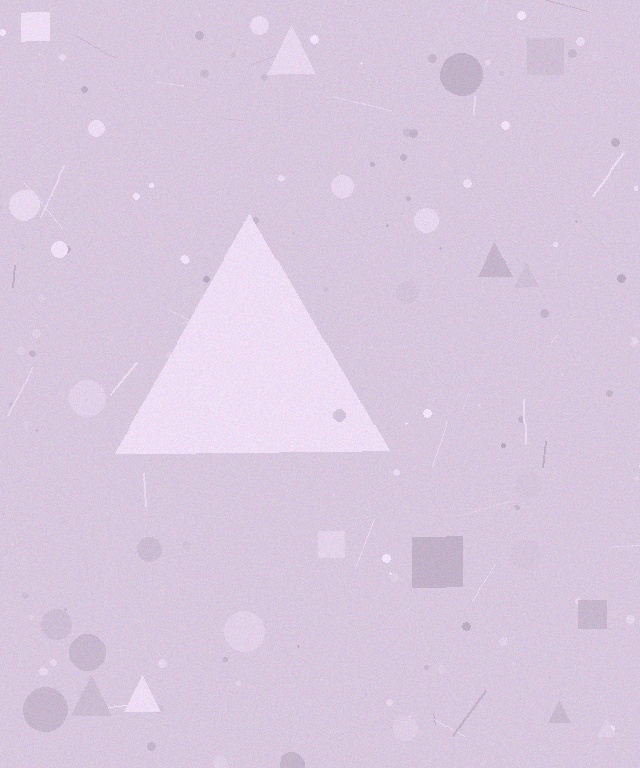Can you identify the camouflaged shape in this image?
The camouflaged shape is a triangle.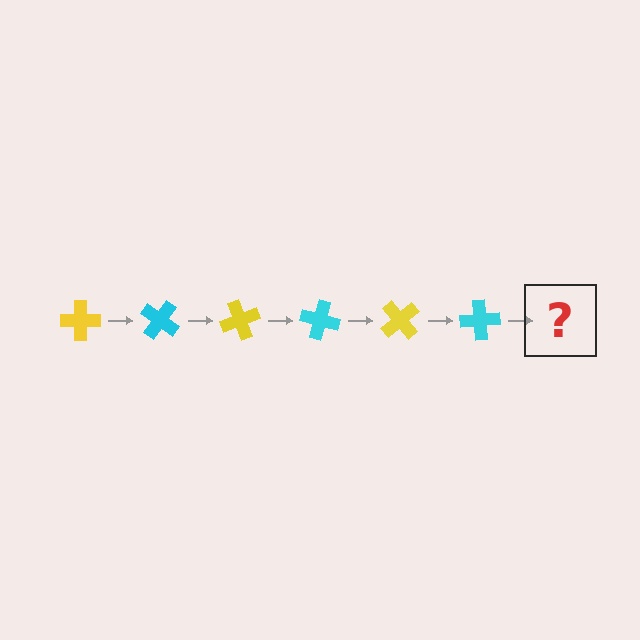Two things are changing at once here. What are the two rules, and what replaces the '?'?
The two rules are that it rotates 35 degrees each step and the color cycles through yellow and cyan. The '?' should be a yellow cross, rotated 210 degrees from the start.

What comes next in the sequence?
The next element should be a yellow cross, rotated 210 degrees from the start.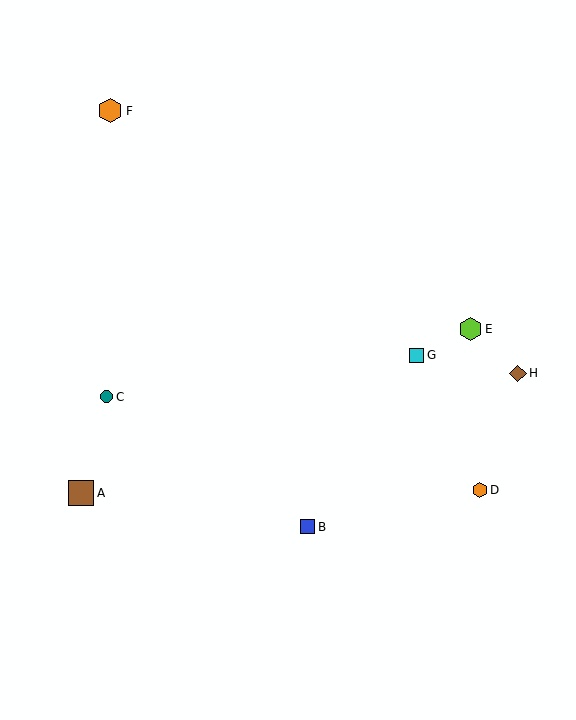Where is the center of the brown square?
The center of the brown square is at (81, 493).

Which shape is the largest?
The brown square (labeled A) is the largest.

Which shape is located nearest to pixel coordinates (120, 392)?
The teal circle (labeled C) at (107, 397) is nearest to that location.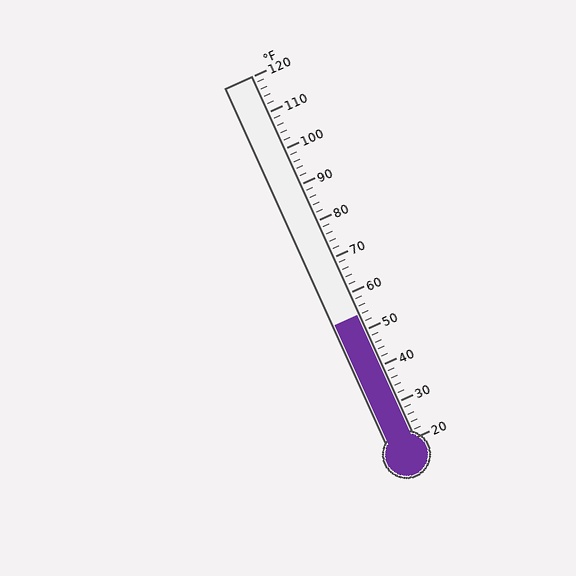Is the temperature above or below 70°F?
The temperature is below 70°F.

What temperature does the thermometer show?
The thermometer shows approximately 54°F.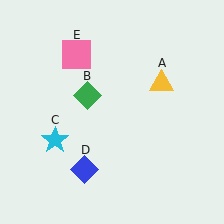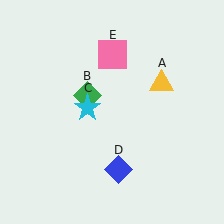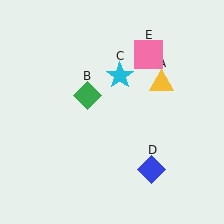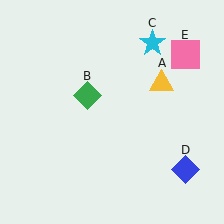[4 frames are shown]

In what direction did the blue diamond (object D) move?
The blue diamond (object D) moved right.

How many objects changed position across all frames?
3 objects changed position: cyan star (object C), blue diamond (object D), pink square (object E).